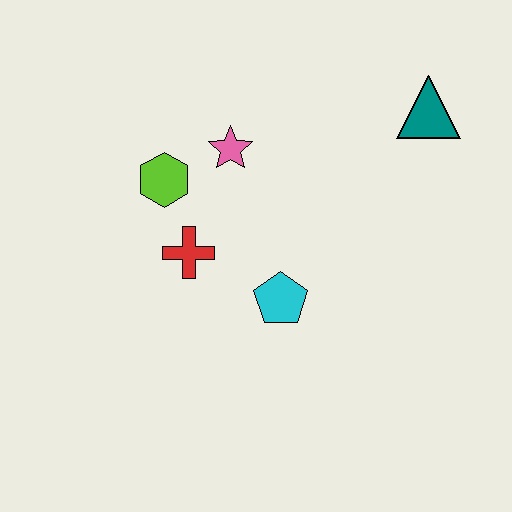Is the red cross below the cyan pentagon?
No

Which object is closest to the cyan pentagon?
The red cross is closest to the cyan pentagon.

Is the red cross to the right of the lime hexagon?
Yes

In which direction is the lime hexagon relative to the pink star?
The lime hexagon is to the left of the pink star.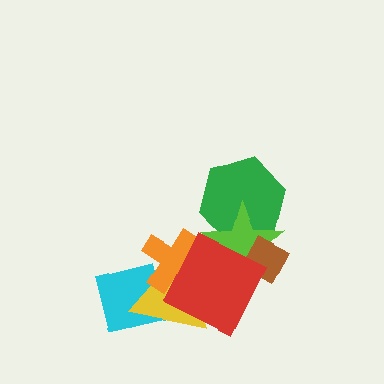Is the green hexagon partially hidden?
Yes, it is partially covered by another shape.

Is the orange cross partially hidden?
Yes, it is partially covered by another shape.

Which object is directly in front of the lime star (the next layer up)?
The brown diamond is directly in front of the lime star.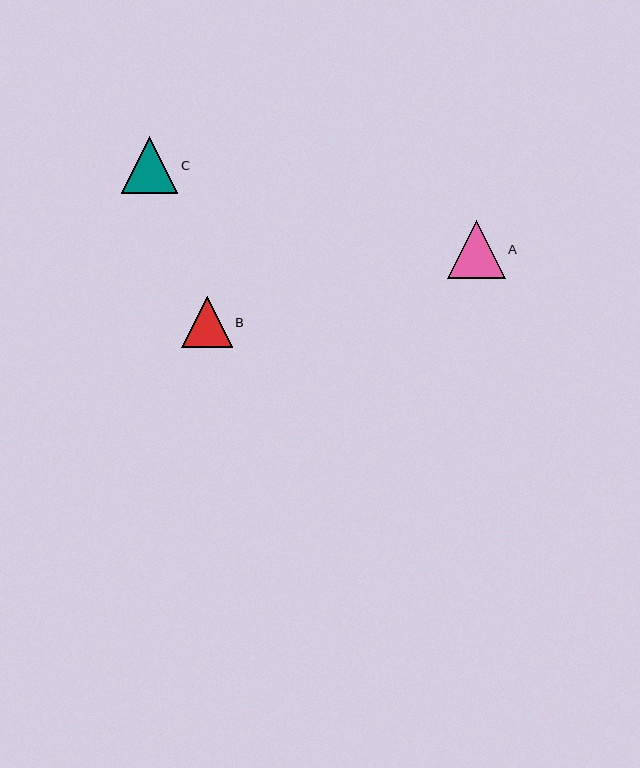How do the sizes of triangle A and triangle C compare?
Triangle A and triangle C are approximately the same size.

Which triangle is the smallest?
Triangle B is the smallest with a size of approximately 51 pixels.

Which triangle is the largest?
Triangle A is the largest with a size of approximately 58 pixels.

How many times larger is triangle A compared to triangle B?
Triangle A is approximately 1.1 times the size of triangle B.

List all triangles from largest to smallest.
From largest to smallest: A, C, B.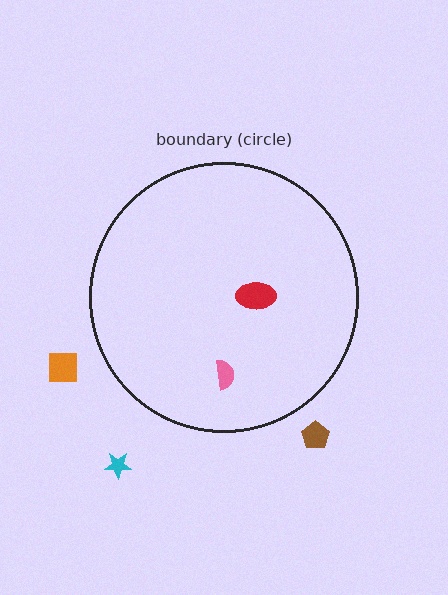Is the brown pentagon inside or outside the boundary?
Outside.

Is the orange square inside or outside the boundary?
Outside.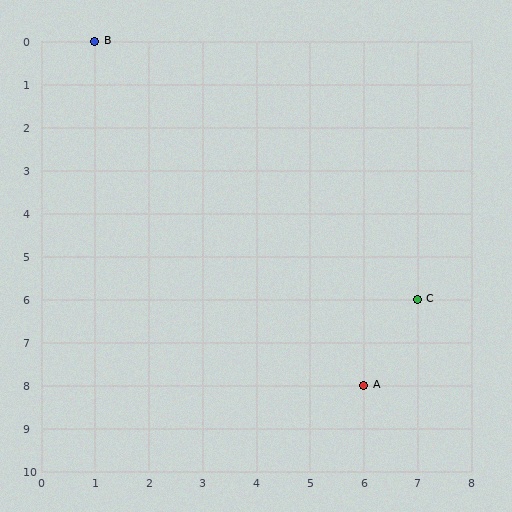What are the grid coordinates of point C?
Point C is at grid coordinates (7, 6).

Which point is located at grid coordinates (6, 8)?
Point A is at (6, 8).